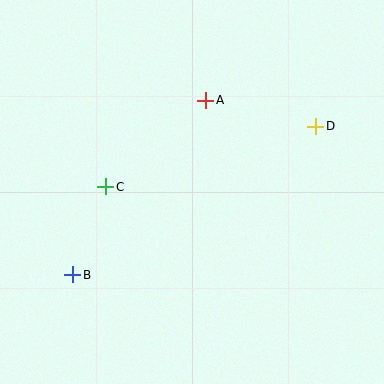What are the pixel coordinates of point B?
Point B is at (73, 275).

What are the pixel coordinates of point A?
Point A is at (206, 100).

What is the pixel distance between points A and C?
The distance between A and C is 132 pixels.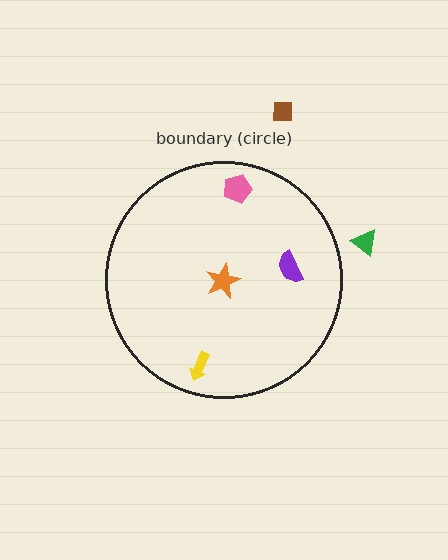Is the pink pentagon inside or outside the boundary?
Inside.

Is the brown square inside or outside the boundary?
Outside.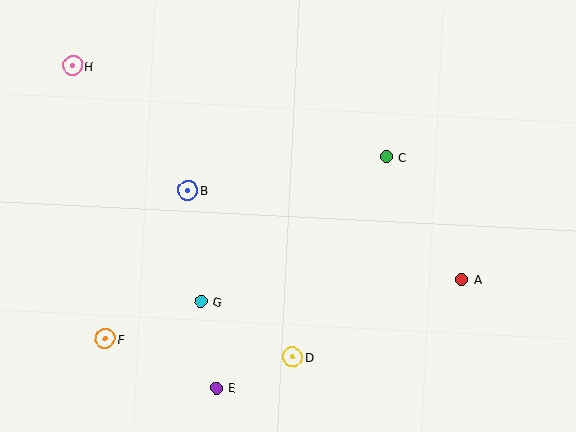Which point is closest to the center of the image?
Point B at (188, 190) is closest to the center.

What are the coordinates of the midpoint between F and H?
The midpoint between F and H is at (89, 202).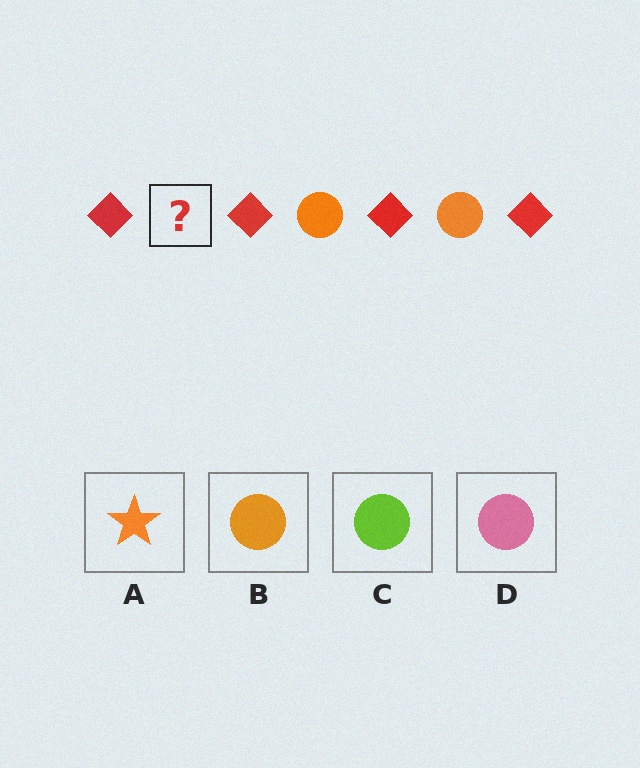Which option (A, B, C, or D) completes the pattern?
B.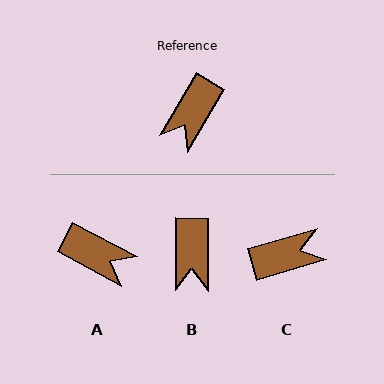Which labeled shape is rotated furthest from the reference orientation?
C, about 136 degrees away.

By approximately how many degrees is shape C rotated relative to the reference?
Approximately 136 degrees counter-clockwise.